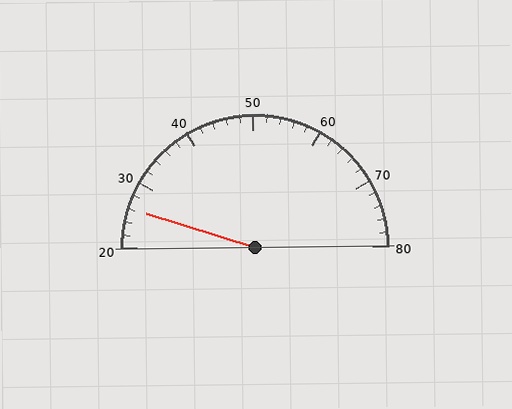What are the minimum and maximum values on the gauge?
The gauge ranges from 20 to 80.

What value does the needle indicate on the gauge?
The needle indicates approximately 26.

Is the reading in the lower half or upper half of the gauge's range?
The reading is in the lower half of the range (20 to 80).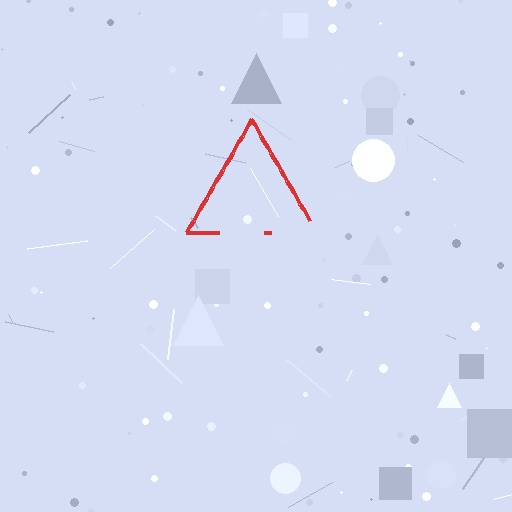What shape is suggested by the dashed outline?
The dashed outline suggests a triangle.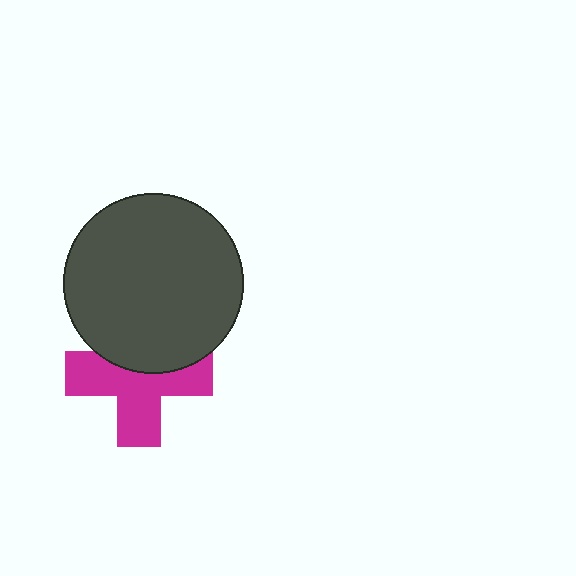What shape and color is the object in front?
The object in front is a dark gray circle.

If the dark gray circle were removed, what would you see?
You would see the complete magenta cross.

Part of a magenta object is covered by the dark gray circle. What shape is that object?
It is a cross.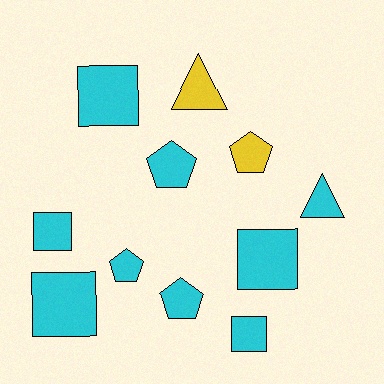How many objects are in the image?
There are 11 objects.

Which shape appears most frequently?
Square, with 5 objects.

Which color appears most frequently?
Cyan, with 9 objects.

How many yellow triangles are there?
There is 1 yellow triangle.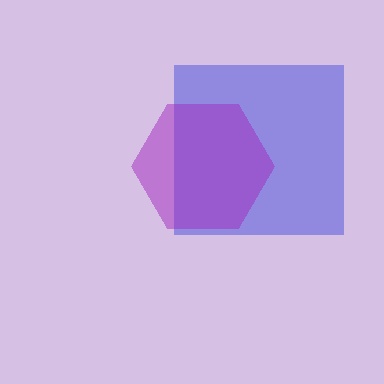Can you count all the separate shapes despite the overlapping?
Yes, there are 2 separate shapes.